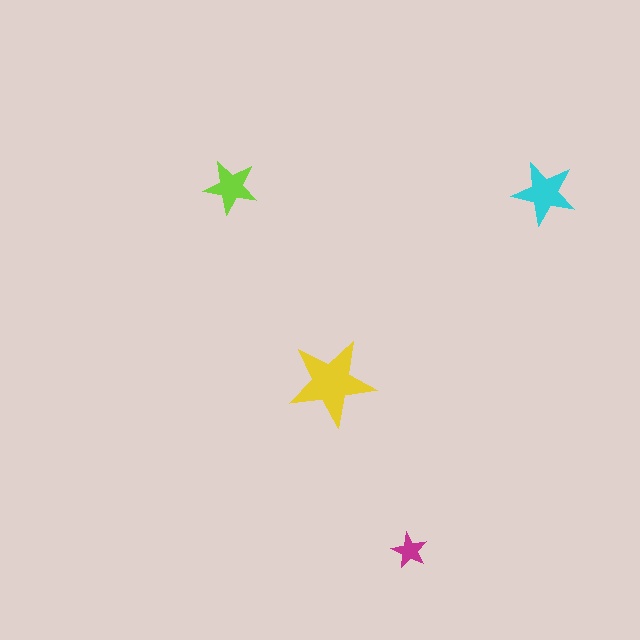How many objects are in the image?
There are 4 objects in the image.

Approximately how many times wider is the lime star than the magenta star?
About 1.5 times wider.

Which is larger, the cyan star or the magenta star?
The cyan one.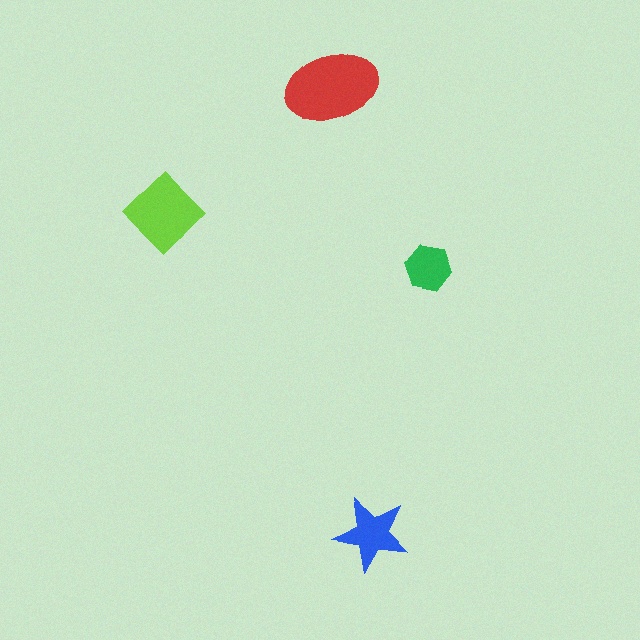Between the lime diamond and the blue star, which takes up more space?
The lime diamond.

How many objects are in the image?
There are 4 objects in the image.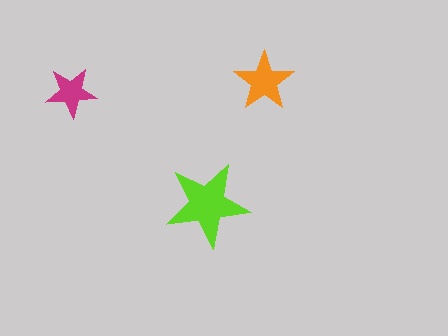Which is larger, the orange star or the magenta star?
The orange one.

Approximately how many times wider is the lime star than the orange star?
About 1.5 times wider.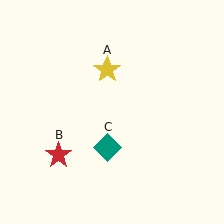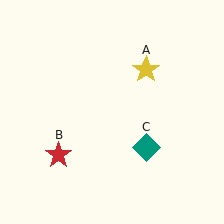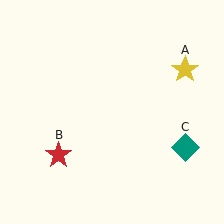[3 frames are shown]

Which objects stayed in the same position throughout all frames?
Red star (object B) remained stationary.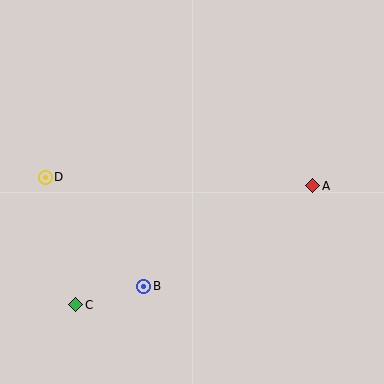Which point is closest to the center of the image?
Point B at (144, 286) is closest to the center.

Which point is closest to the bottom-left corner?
Point C is closest to the bottom-left corner.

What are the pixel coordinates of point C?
Point C is at (76, 305).